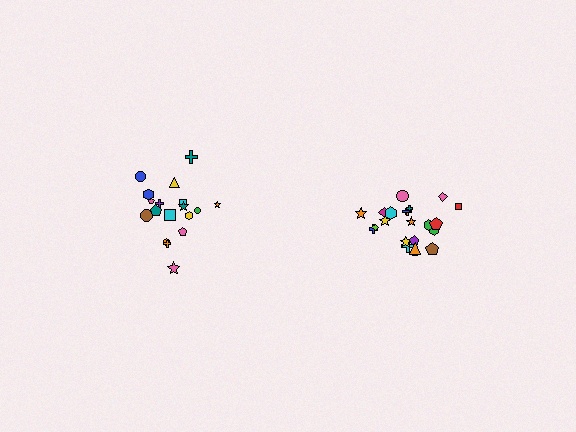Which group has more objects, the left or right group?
The right group.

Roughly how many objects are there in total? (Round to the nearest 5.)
Roughly 40 objects in total.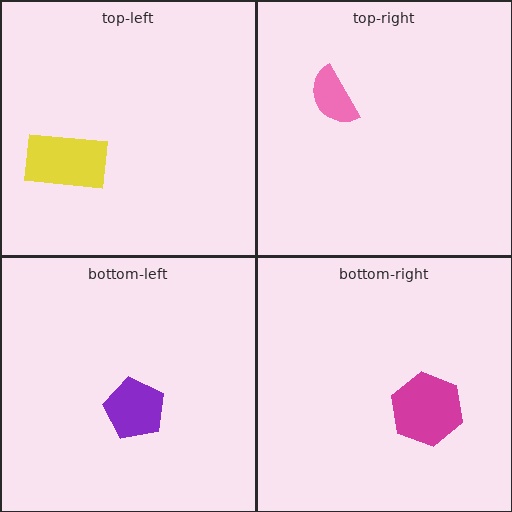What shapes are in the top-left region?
The yellow rectangle.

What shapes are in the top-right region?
The pink semicircle.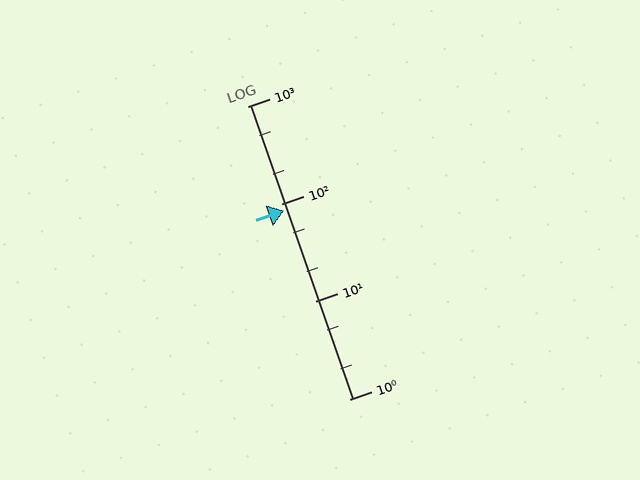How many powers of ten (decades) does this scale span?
The scale spans 3 decades, from 1 to 1000.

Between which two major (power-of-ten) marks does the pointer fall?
The pointer is between 10 and 100.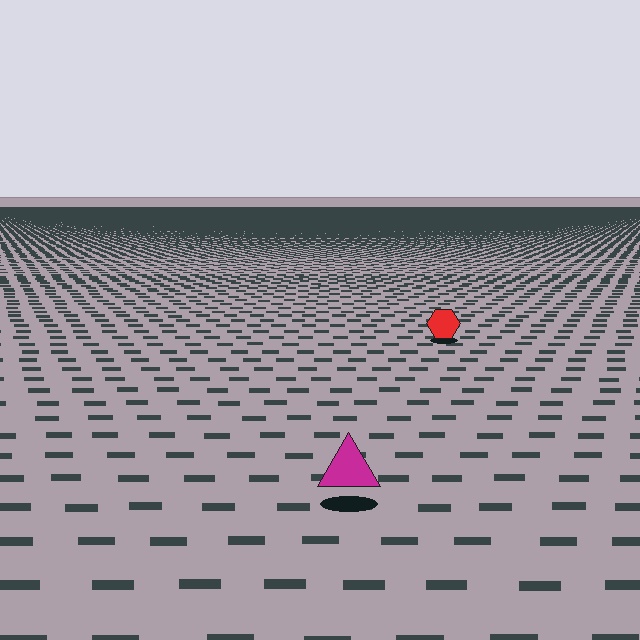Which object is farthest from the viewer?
The red hexagon is farthest from the viewer. It appears smaller and the ground texture around it is denser.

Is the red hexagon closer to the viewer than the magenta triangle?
No. The magenta triangle is closer — you can tell from the texture gradient: the ground texture is coarser near it.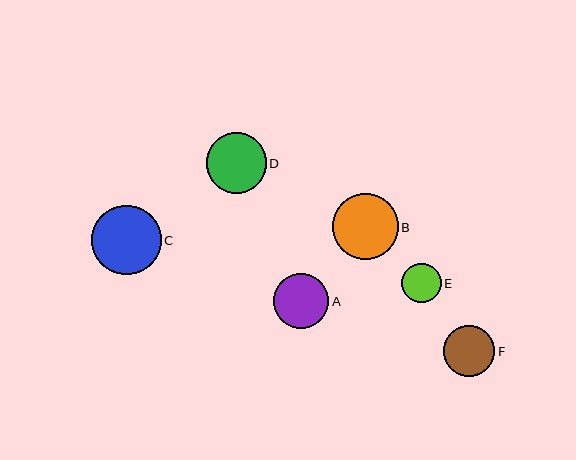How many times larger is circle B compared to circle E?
Circle B is approximately 1.7 times the size of circle E.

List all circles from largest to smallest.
From largest to smallest: C, B, D, A, F, E.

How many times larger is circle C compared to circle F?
Circle C is approximately 1.4 times the size of circle F.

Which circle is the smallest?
Circle E is the smallest with a size of approximately 39 pixels.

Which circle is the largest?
Circle C is the largest with a size of approximately 70 pixels.